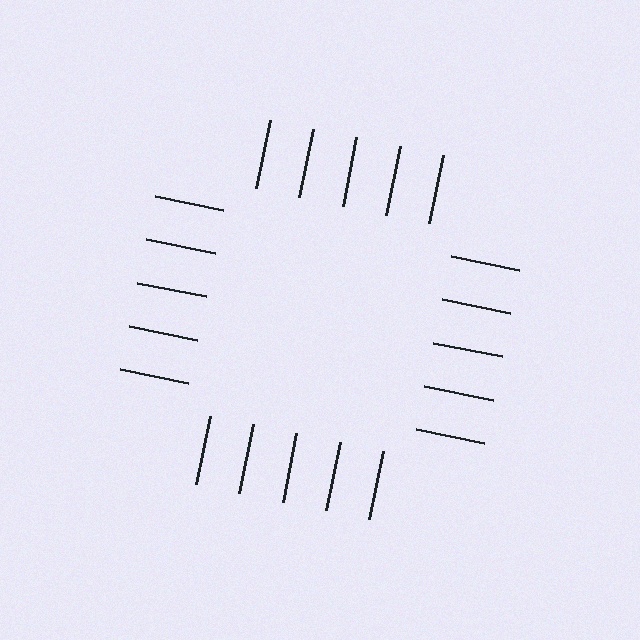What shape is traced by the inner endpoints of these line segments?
An illusory square — the line segments terminate on its edges but no continuous stroke is drawn.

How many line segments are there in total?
20 — 5 along each of the 4 edges.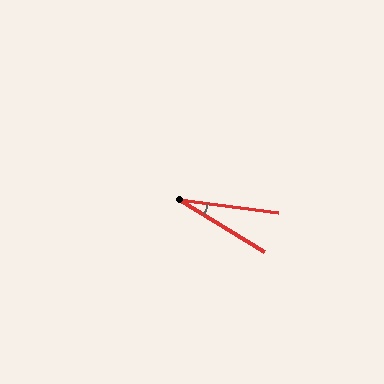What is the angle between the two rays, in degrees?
Approximately 25 degrees.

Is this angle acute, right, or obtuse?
It is acute.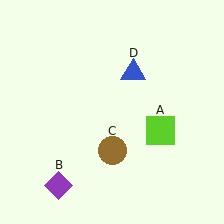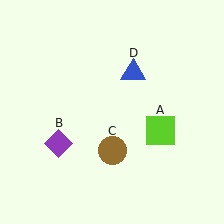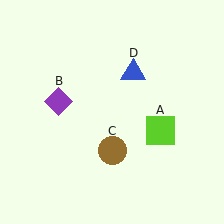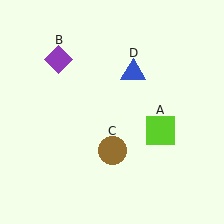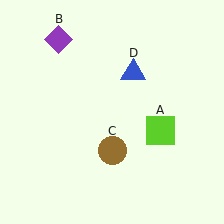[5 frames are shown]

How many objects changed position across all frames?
1 object changed position: purple diamond (object B).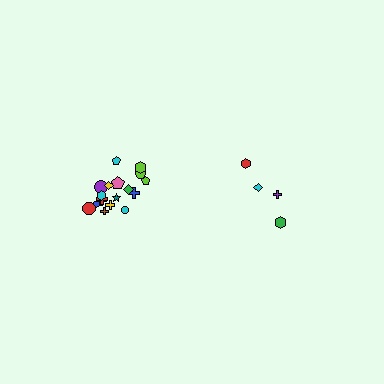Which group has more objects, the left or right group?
The left group.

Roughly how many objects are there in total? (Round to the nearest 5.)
Roughly 20 objects in total.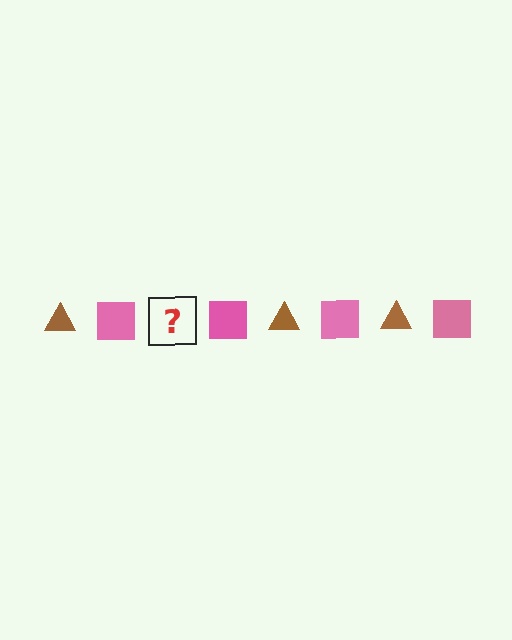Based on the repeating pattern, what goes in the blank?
The blank should be a brown triangle.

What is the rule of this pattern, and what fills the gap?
The rule is that the pattern alternates between brown triangle and pink square. The gap should be filled with a brown triangle.